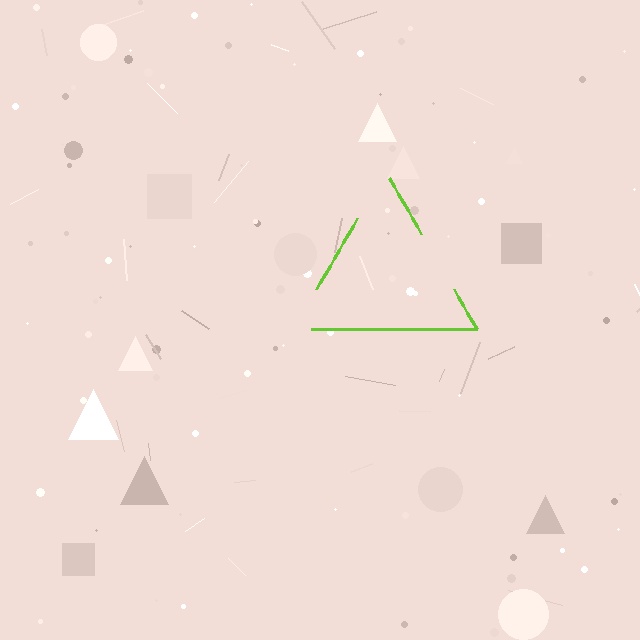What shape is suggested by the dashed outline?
The dashed outline suggests a triangle.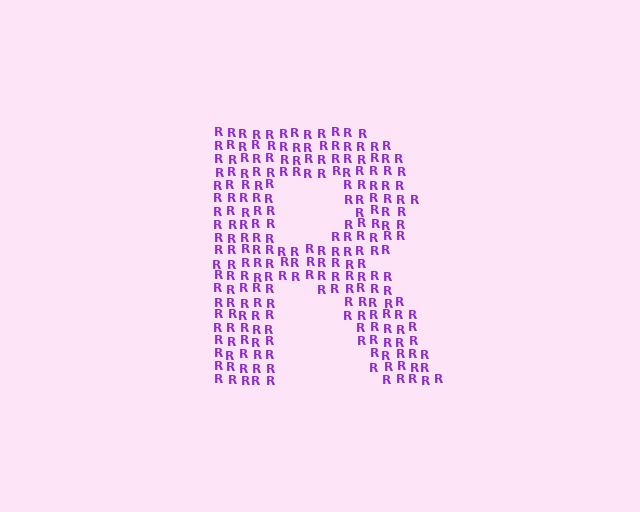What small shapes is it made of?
It is made of small letter R's.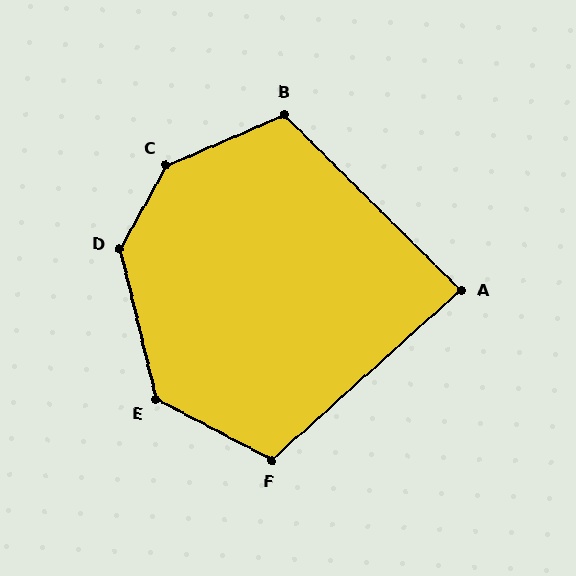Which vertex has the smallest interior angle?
A, at approximately 87 degrees.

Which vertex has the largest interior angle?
C, at approximately 142 degrees.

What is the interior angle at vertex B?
Approximately 112 degrees (obtuse).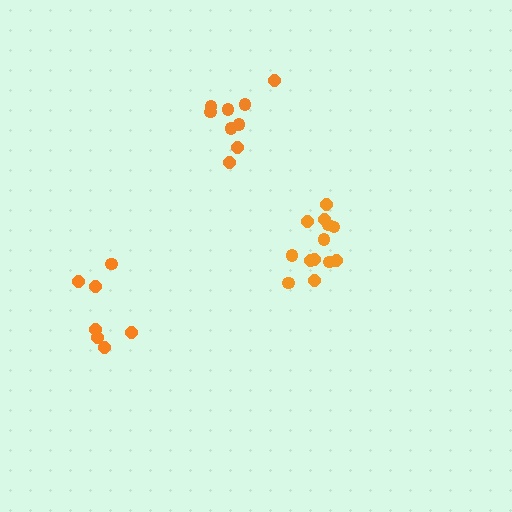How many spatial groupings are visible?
There are 3 spatial groupings.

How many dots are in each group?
Group 1: 9 dots, Group 2: 7 dots, Group 3: 13 dots (29 total).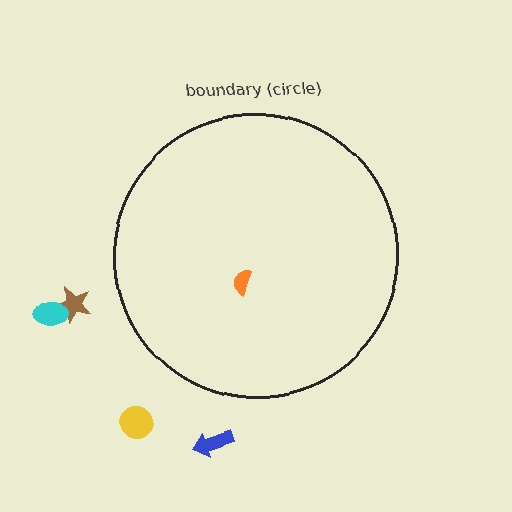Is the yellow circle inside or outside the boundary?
Outside.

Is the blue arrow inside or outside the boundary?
Outside.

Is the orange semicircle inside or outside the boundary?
Inside.